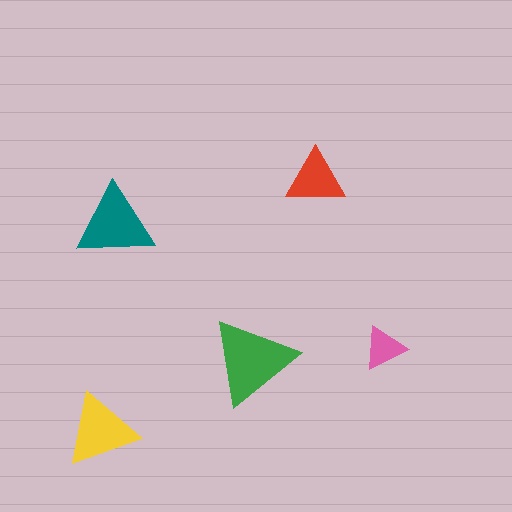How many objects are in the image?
There are 5 objects in the image.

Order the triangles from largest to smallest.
the green one, the teal one, the yellow one, the red one, the pink one.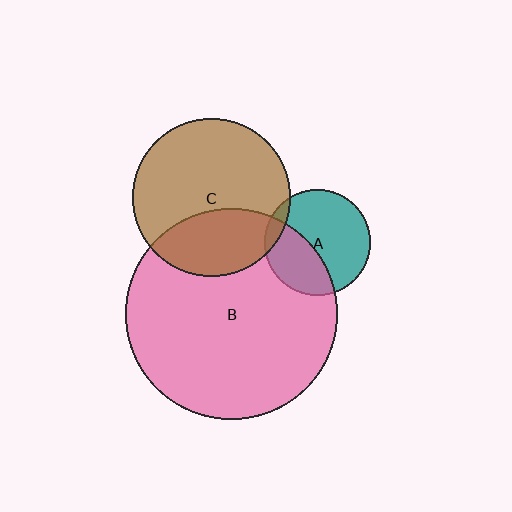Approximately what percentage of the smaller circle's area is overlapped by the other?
Approximately 40%.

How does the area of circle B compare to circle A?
Approximately 4.0 times.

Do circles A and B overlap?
Yes.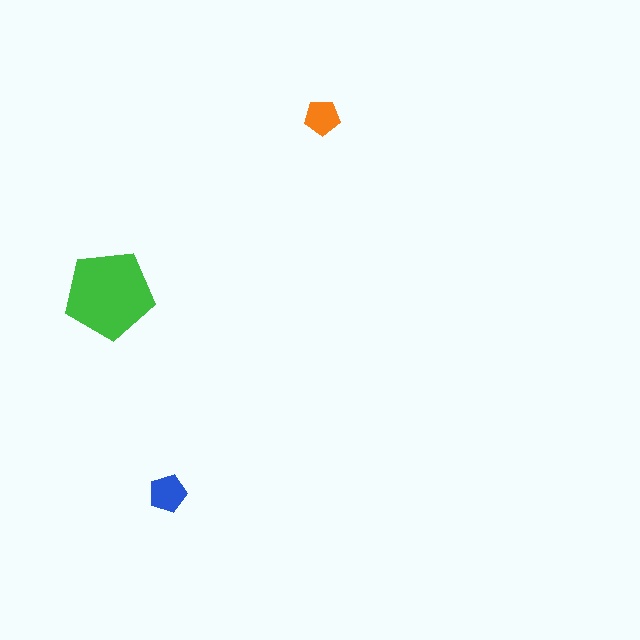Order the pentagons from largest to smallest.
the green one, the blue one, the orange one.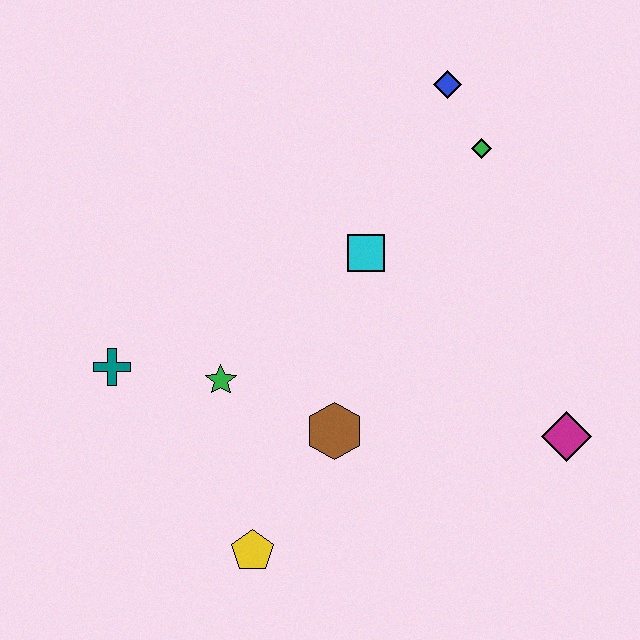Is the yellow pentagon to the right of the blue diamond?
No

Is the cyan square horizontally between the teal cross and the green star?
No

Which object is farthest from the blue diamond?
The yellow pentagon is farthest from the blue diamond.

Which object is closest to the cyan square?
The green diamond is closest to the cyan square.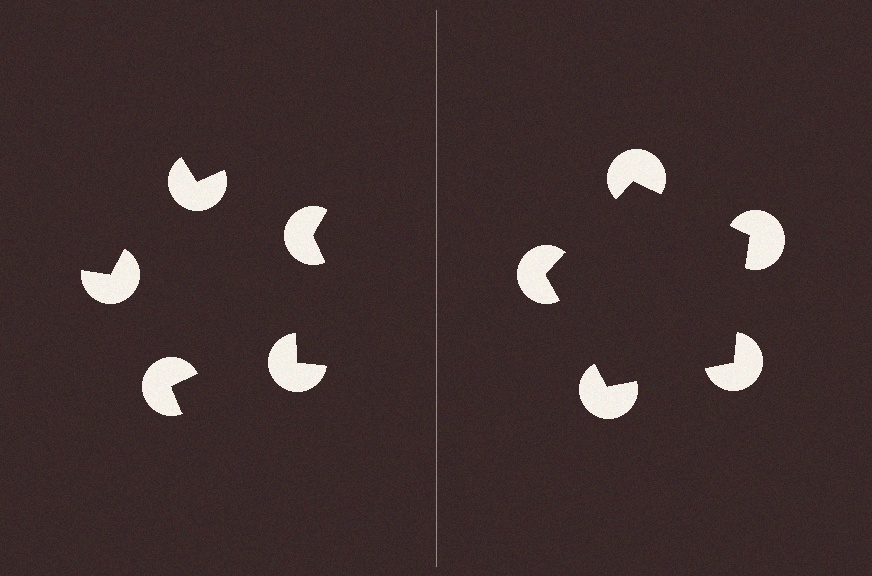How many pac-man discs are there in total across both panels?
10 — 5 on each side.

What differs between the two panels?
The pac-man discs are positioned identically on both sides; only the wedge orientations differ. On the right they align to a pentagon; on the left they are misaligned.